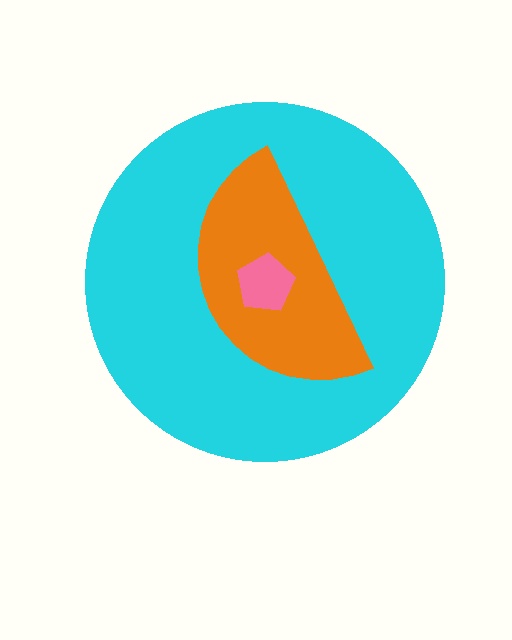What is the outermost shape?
The cyan circle.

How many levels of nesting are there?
3.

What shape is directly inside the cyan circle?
The orange semicircle.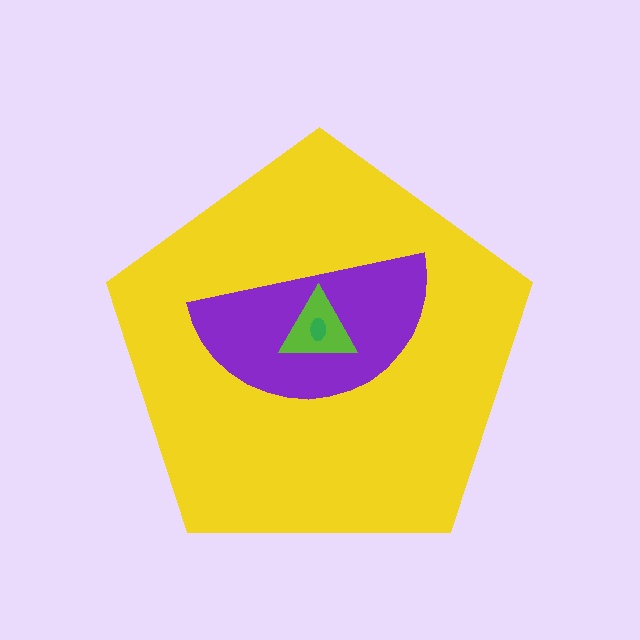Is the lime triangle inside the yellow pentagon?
Yes.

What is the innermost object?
The green ellipse.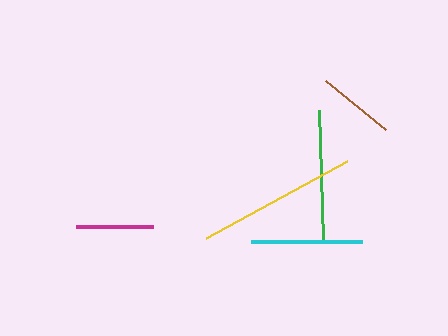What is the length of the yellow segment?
The yellow segment is approximately 160 pixels long.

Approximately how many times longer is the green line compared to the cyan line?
The green line is approximately 1.2 times the length of the cyan line.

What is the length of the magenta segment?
The magenta segment is approximately 77 pixels long.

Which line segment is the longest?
The yellow line is the longest at approximately 160 pixels.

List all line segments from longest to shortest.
From longest to shortest: yellow, green, cyan, brown, magenta.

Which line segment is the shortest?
The magenta line is the shortest at approximately 77 pixels.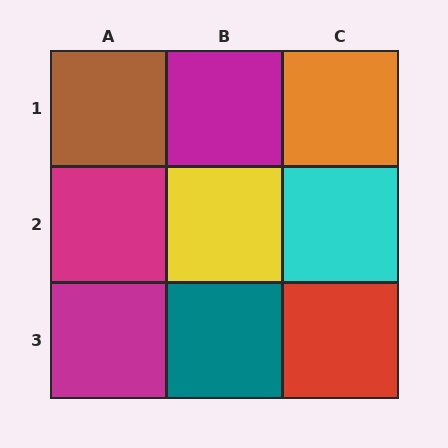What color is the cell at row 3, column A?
Magenta.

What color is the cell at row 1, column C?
Orange.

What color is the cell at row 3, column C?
Red.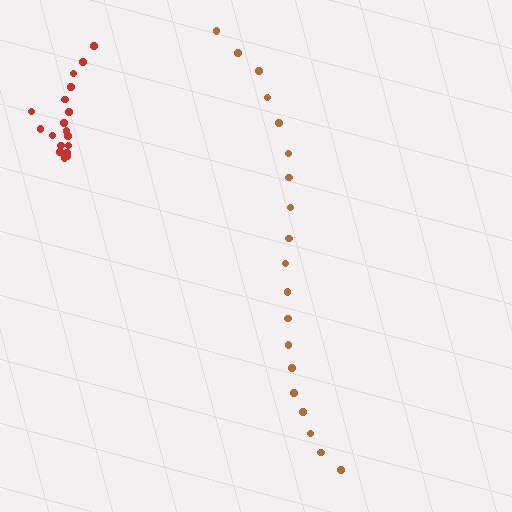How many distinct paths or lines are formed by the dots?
There are 2 distinct paths.